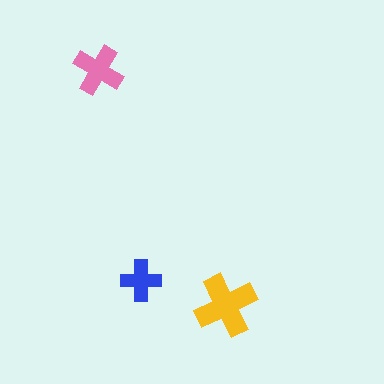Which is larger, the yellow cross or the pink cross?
The yellow one.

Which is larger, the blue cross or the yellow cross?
The yellow one.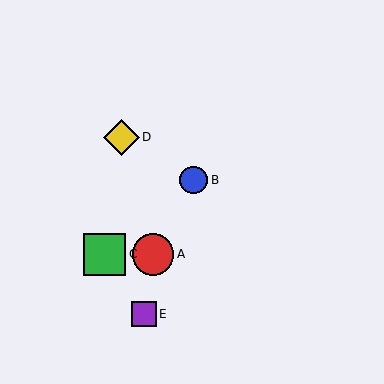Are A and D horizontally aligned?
No, A is at y≈254 and D is at y≈137.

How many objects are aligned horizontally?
2 objects (A, C) are aligned horizontally.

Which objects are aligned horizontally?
Objects A, C are aligned horizontally.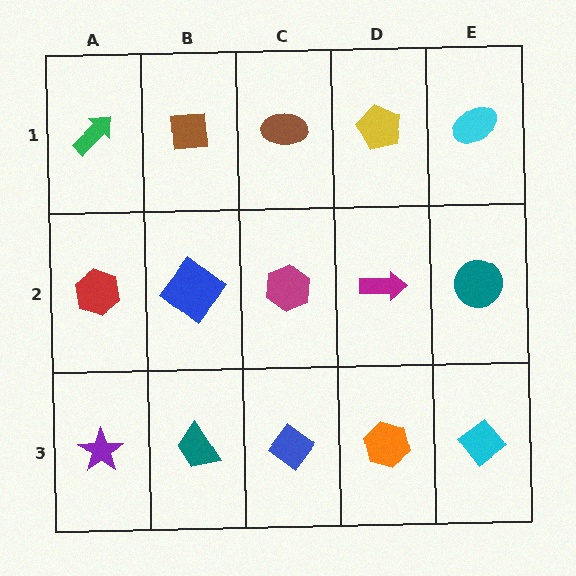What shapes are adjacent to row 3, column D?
A magenta arrow (row 2, column D), a blue diamond (row 3, column C), a cyan diamond (row 3, column E).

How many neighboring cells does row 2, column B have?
4.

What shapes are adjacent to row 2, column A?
A green arrow (row 1, column A), a purple star (row 3, column A), a blue diamond (row 2, column B).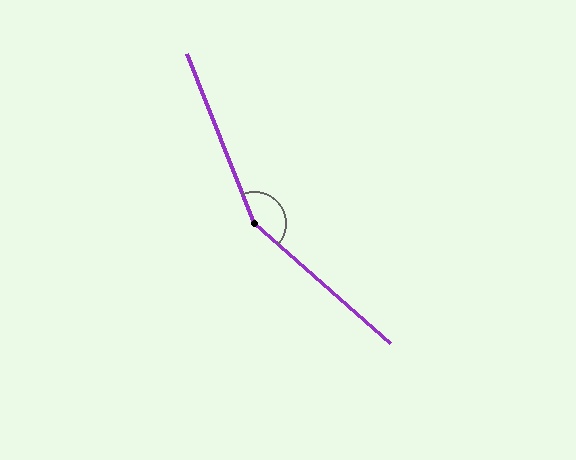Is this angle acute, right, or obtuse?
It is obtuse.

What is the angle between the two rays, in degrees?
Approximately 153 degrees.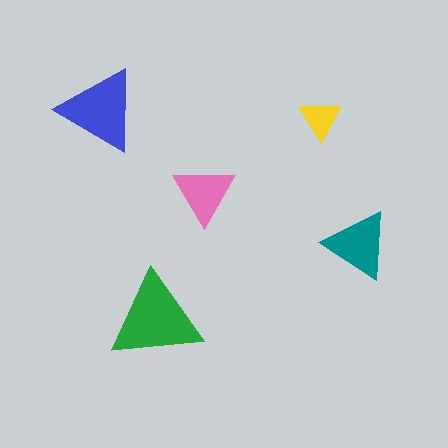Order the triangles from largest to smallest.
the green one, the blue one, the teal one, the pink one, the yellow one.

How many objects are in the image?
There are 5 objects in the image.